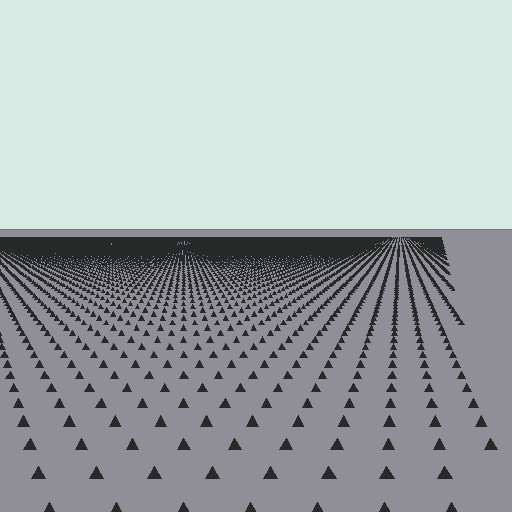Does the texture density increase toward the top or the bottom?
Density increases toward the top.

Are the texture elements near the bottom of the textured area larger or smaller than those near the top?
Larger. Near the bottom, elements are closer to the viewer and appear at a bigger on-screen size.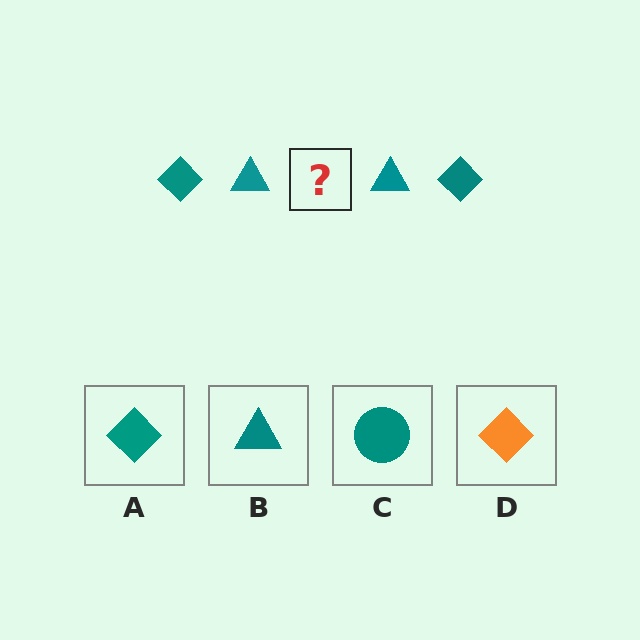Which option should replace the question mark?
Option A.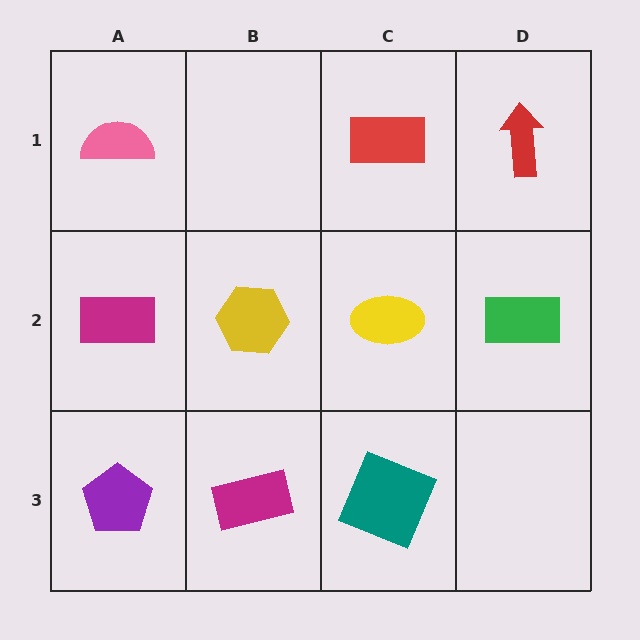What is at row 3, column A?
A purple pentagon.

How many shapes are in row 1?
3 shapes.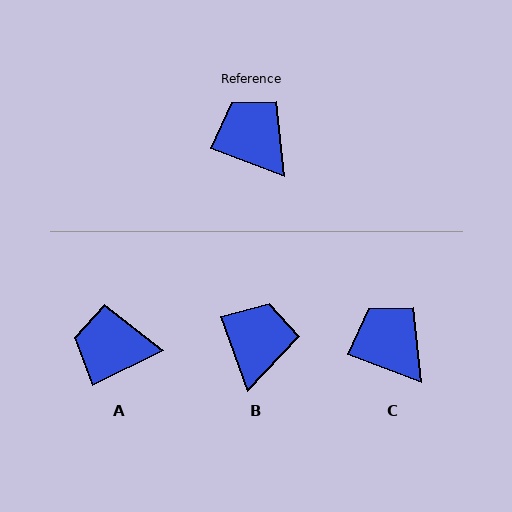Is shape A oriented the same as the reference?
No, it is off by about 46 degrees.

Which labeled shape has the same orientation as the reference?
C.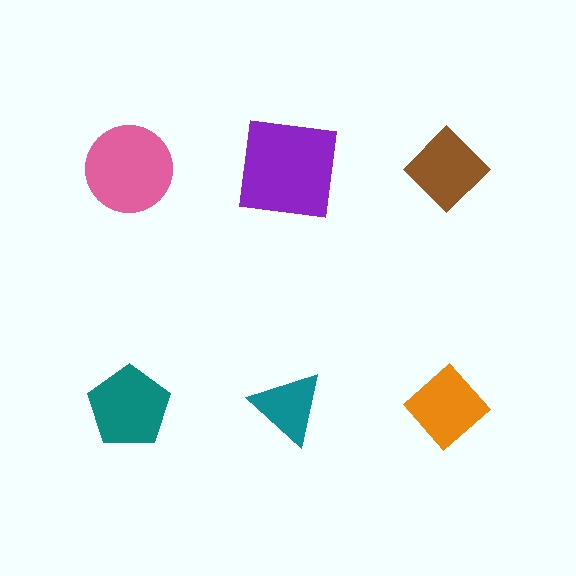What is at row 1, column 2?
A purple square.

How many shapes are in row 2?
3 shapes.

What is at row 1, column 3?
A brown diamond.